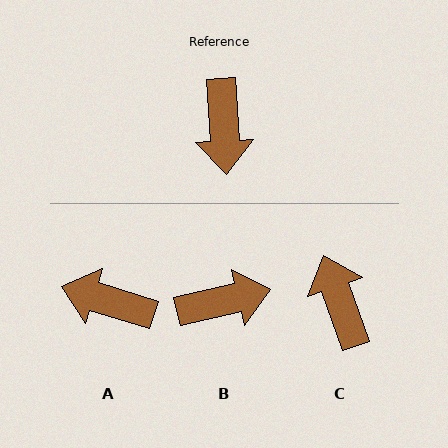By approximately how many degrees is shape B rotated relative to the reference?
Approximately 100 degrees counter-clockwise.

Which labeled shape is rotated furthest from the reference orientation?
C, about 164 degrees away.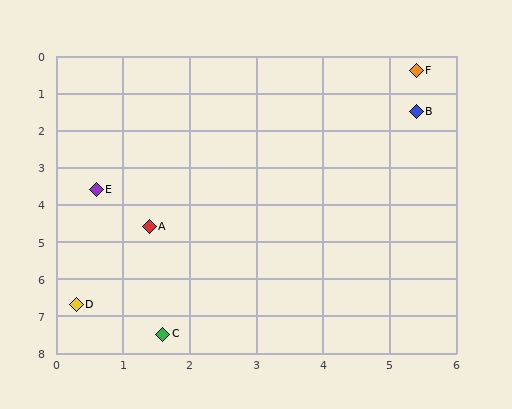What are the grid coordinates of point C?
Point C is at approximately (1.6, 7.5).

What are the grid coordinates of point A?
Point A is at approximately (1.4, 4.6).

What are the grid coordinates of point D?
Point D is at approximately (0.3, 6.7).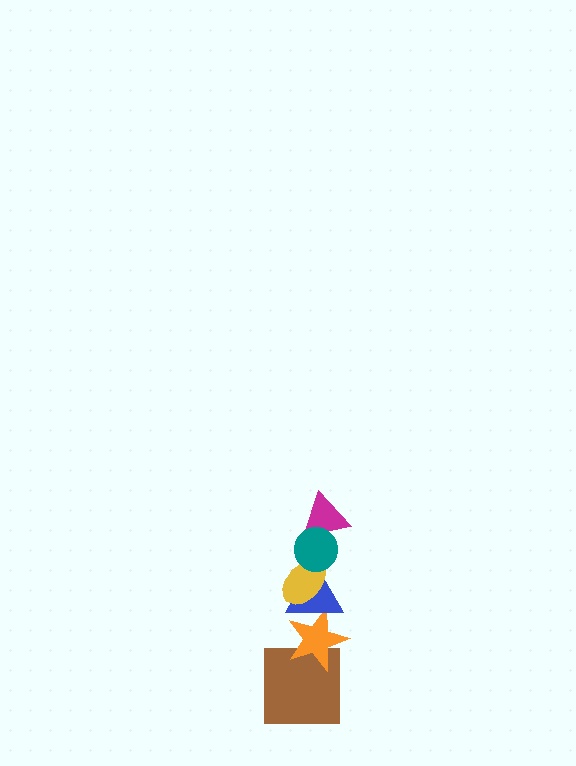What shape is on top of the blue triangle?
The yellow ellipse is on top of the blue triangle.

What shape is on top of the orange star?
The blue triangle is on top of the orange star.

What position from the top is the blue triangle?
The blue triangle is 4th from the top.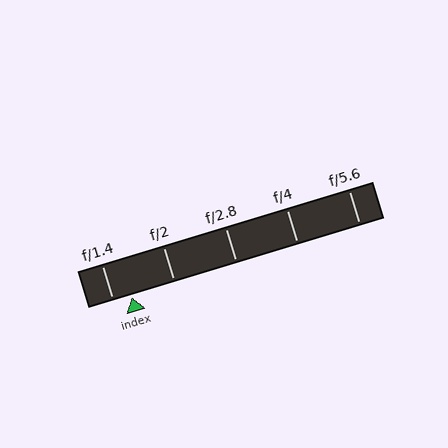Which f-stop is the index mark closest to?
The index mark is closest to f/1.4.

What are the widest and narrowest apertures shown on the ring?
The widest aperture shown is f/1.4 and the narrowest is f/5.6.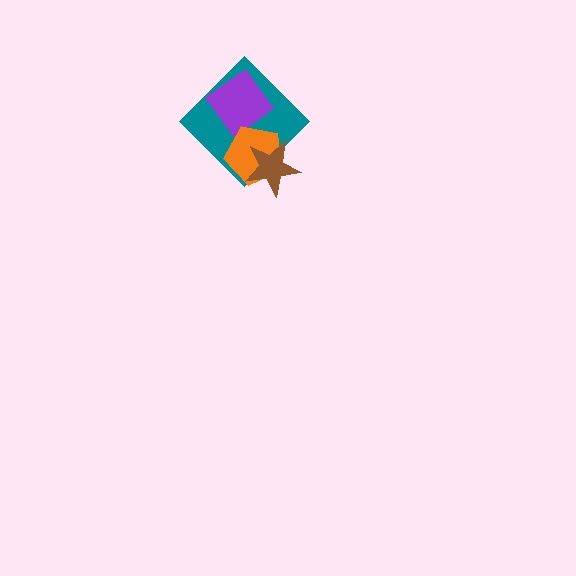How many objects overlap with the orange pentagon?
3 objects overlap with the orange pentagon.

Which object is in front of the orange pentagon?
The brown star is in front of the orange pentagon.